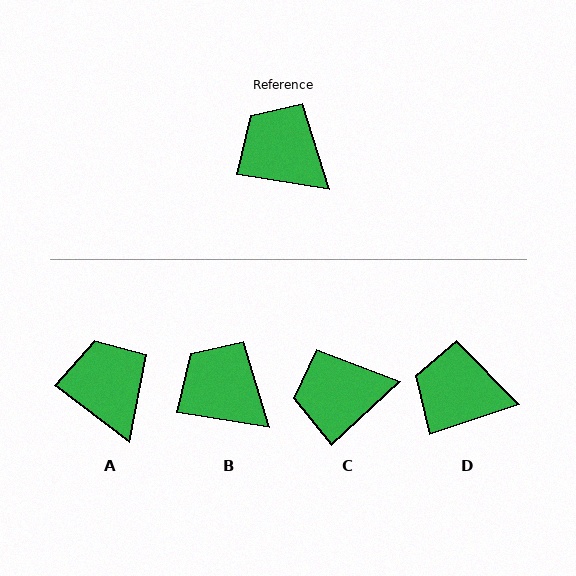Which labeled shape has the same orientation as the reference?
B.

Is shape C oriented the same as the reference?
No, it is off by about 52 degrees.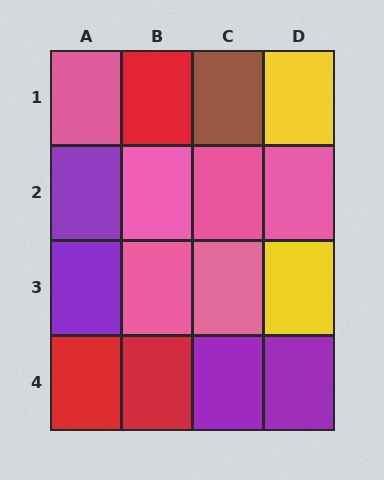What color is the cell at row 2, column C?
Pink.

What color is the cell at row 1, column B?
Red.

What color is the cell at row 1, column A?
Pink.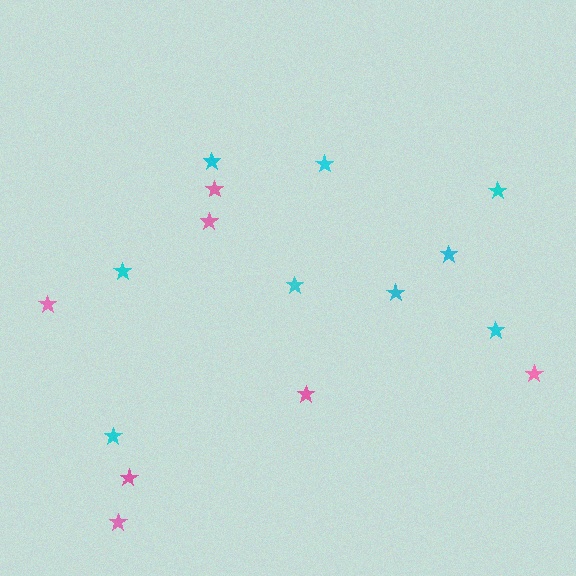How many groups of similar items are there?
There are 2 groups: one group of cyan stars (9) and one group of pink stars (7).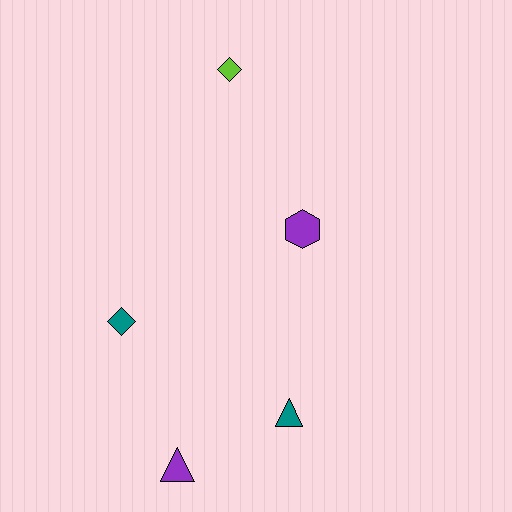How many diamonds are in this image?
There are 2 diamonds.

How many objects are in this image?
There are 5 objects.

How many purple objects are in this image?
There are 2 purple objects.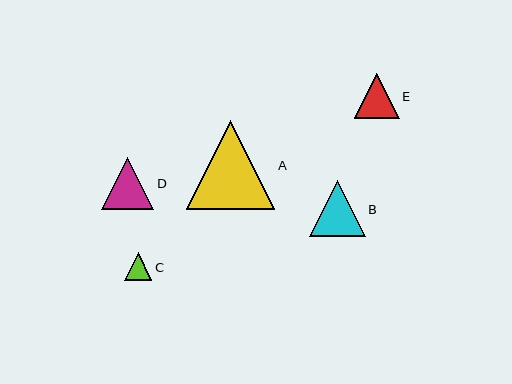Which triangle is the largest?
Triangle A is the largest with a size of approximately 89 pixels.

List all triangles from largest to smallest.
From largest to smallest: A, B, D, E, C.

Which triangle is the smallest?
Triangle C is the smallest with a size of approximately 28 pixels.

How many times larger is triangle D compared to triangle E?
Triangle D is approximately 1.2 times the size of triangle E.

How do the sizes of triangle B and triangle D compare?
Triangle B and triangle D are approximately the same size.